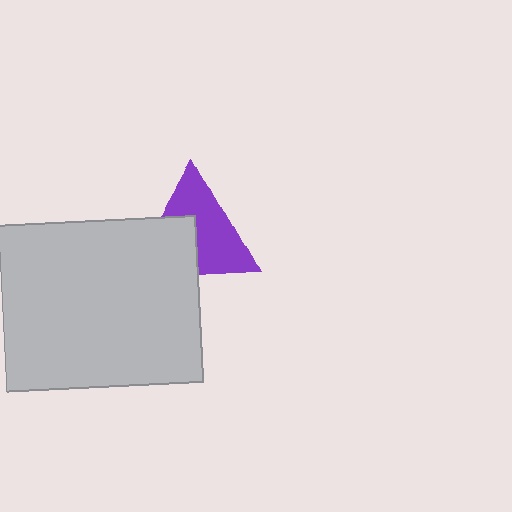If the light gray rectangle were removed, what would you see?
You would see the complete purple triangle.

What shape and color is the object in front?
The object in front is a light gray rectangle.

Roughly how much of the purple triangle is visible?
About half of it is visible (roughly 60%).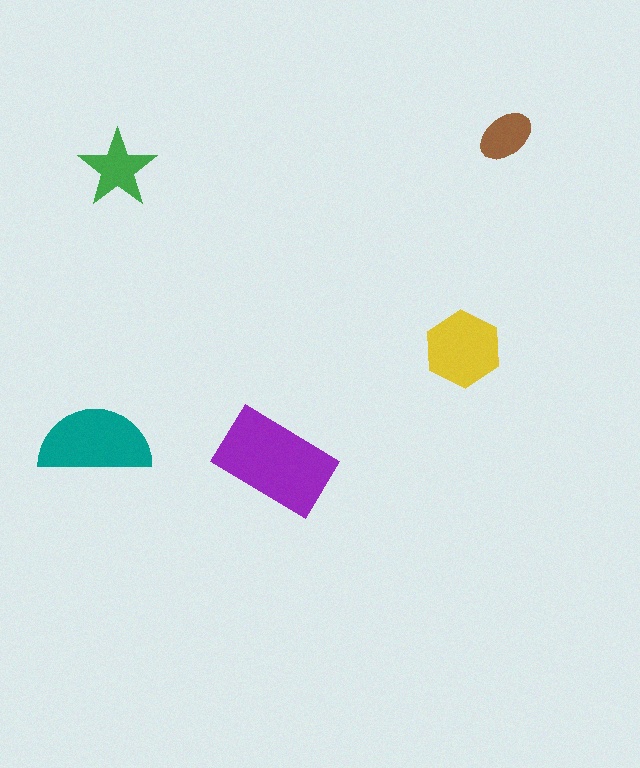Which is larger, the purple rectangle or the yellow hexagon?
The purple rectangle.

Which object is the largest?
The purple rectangle.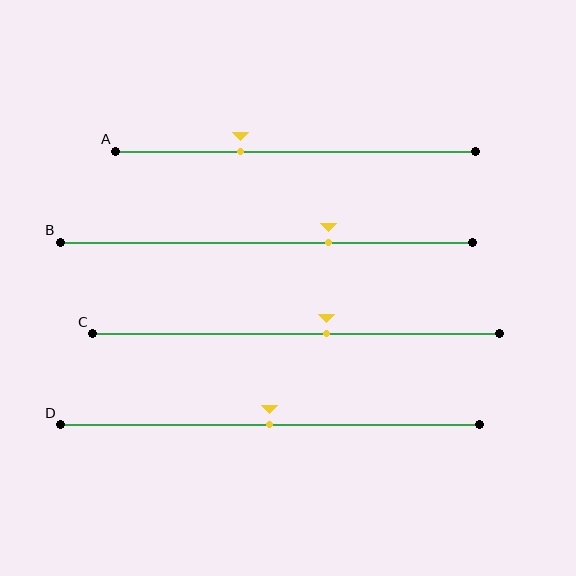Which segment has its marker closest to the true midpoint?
Segment D has its marker closest to the true midpoint.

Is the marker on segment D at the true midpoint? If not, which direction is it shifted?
Yes, the marker on segment D is at the true midpoint.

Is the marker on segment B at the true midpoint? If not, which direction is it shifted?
No, the marker on segment B is shifted to the right by about 15% of the segment length.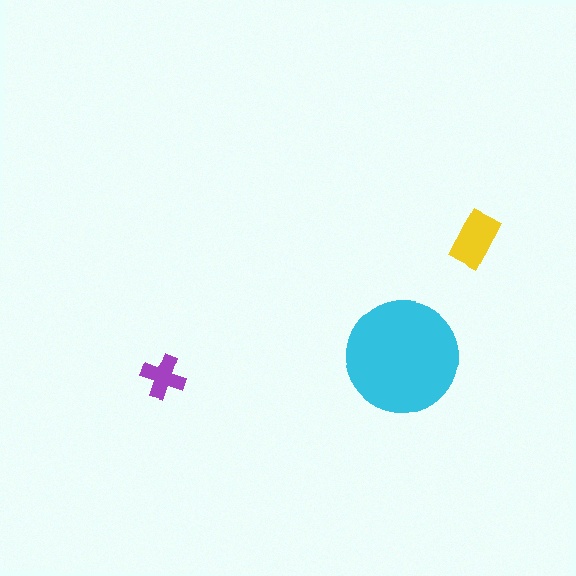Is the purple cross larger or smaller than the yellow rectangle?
Smaller.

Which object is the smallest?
The purple cross.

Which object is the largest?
The cyan circle.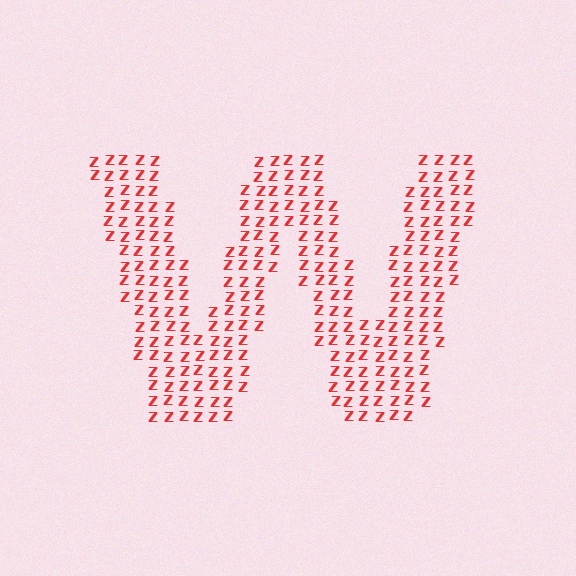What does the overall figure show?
The overall figure shows the letter W.